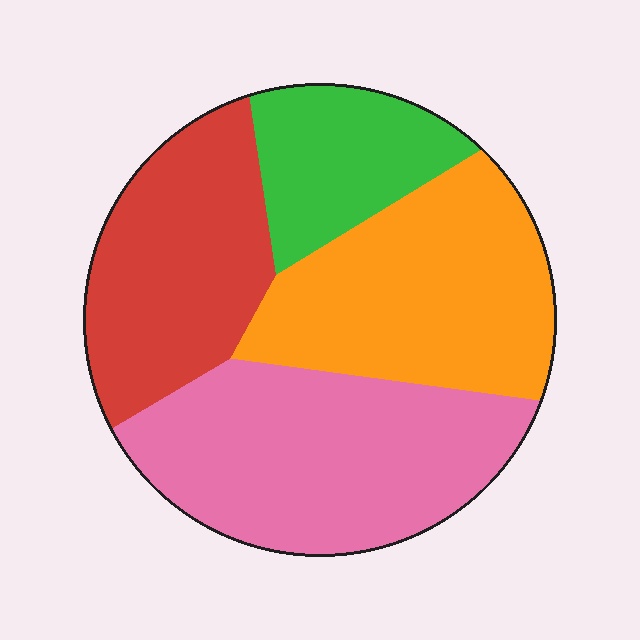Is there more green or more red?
Red.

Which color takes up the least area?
Green, at roughly 15%.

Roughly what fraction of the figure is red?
Red takes up about one quarter (1/4) of the figure.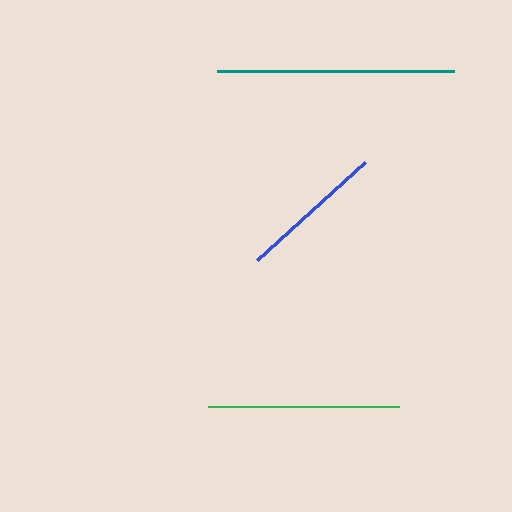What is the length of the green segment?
The green segment is approximately 192 pixels long.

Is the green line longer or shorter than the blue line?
The green line is longer than the blue line.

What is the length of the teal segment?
The teal segment is approximately 238 pixels long.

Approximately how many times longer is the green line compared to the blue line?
The green line is approximately 1.3 times the length of the blue line.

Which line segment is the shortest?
The blue line is the shortest at approximately 145 pixels.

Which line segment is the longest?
The teal line is the longest at approximately 238 pixels.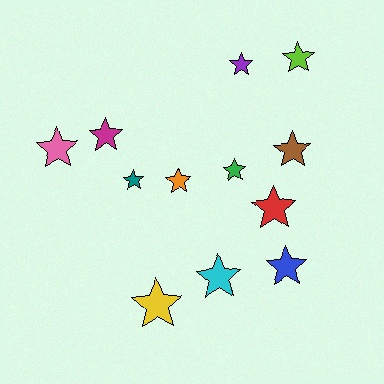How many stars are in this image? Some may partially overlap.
There are 12 stars.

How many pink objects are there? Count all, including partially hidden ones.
There is 1 pink object.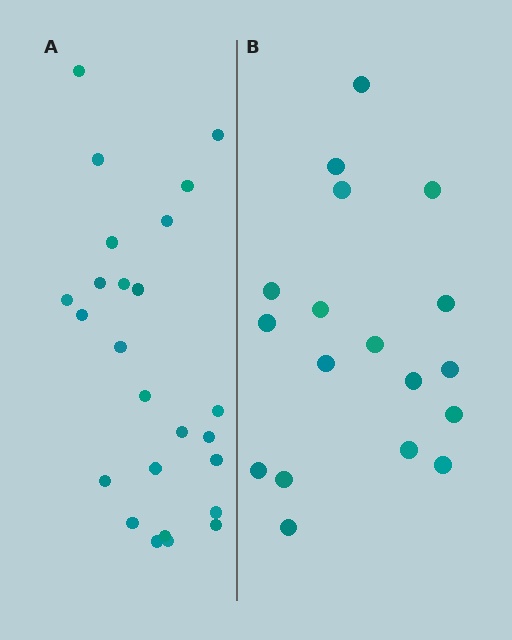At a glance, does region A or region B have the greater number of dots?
Region A (the left region) has more dots.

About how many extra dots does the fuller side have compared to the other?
Region A has roughly 8 or so more dots than region B.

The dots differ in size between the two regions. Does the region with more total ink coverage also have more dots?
No. Region B has more total ink coverage because its dots are larger, but region A actually contains more individual dots. Total area can be misleading — the number of items is what matters here.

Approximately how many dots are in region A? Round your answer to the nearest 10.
About 20 dots. (The exact count is 25, which rounds to 20.)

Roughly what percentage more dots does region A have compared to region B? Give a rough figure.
About 40% more.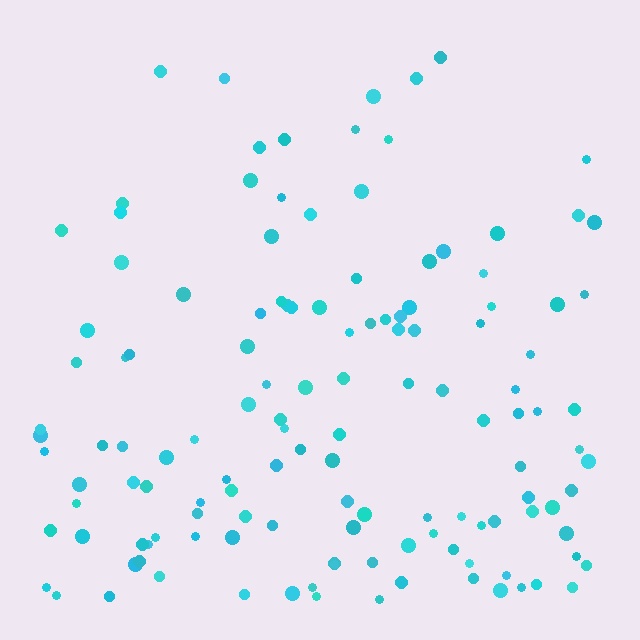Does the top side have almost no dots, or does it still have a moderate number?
Still a moderate number, just noticeably fewer than the bottom.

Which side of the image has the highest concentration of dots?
The bottom.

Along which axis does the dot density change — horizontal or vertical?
Vertical.